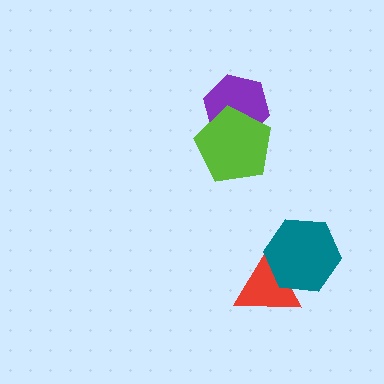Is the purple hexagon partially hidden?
Yes, it is partially covered by another shape.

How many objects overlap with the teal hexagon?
1 object overlaps with the teal hexagon.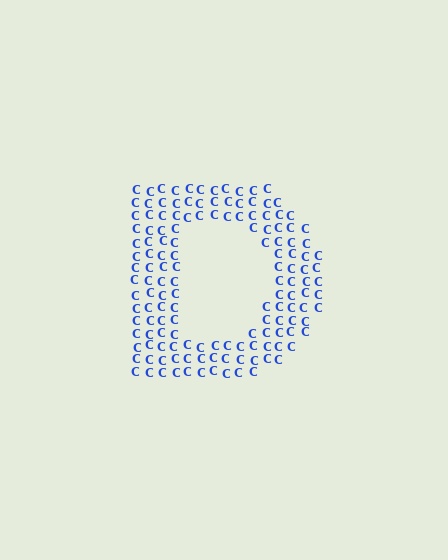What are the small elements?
The small elements are letter C's.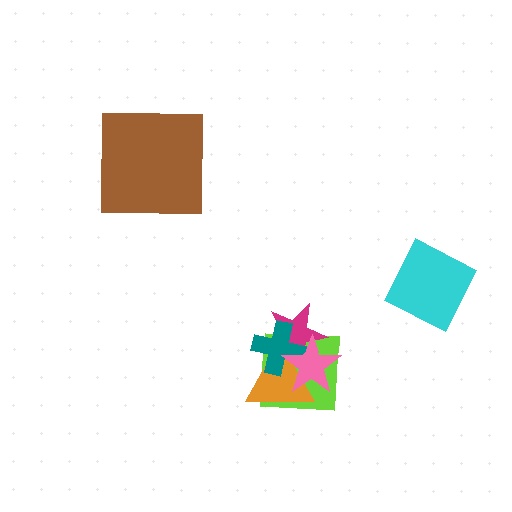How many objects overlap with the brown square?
0 objects overlap with the brown square.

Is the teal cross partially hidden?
Yes, it is partially covered by another shape.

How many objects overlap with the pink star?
4 objects overlap with the pink star.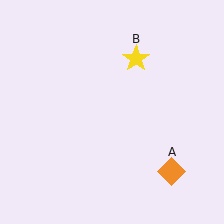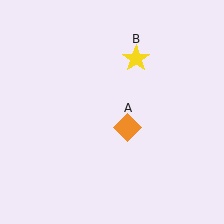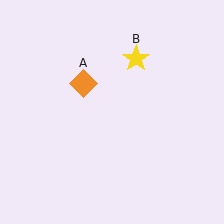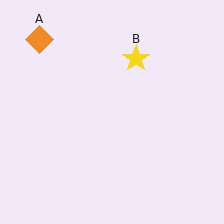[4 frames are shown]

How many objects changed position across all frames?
1 object changed position: orange diamond (object A).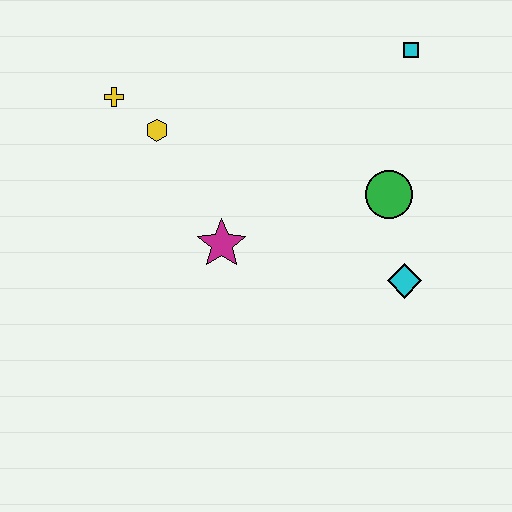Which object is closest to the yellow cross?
The yellow hexagon is closest to the yellow cross.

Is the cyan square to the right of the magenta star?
Yes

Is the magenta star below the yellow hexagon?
Yes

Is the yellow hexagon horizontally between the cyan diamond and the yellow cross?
Yes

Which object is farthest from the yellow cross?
The cyan diamond is farthest from the yellow cross.